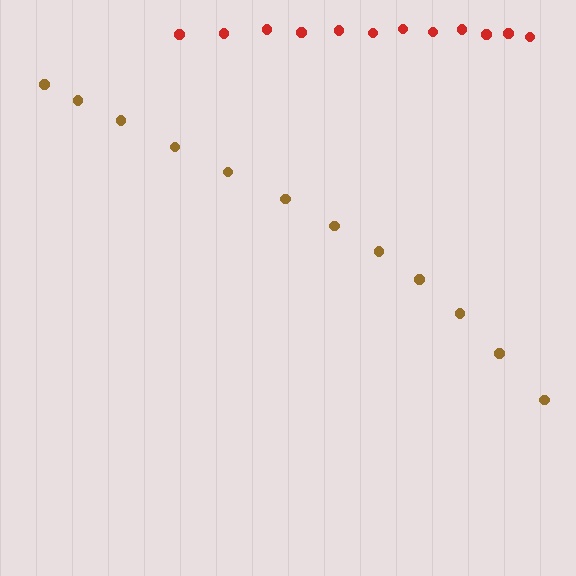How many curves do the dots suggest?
There are 2 distinct paths.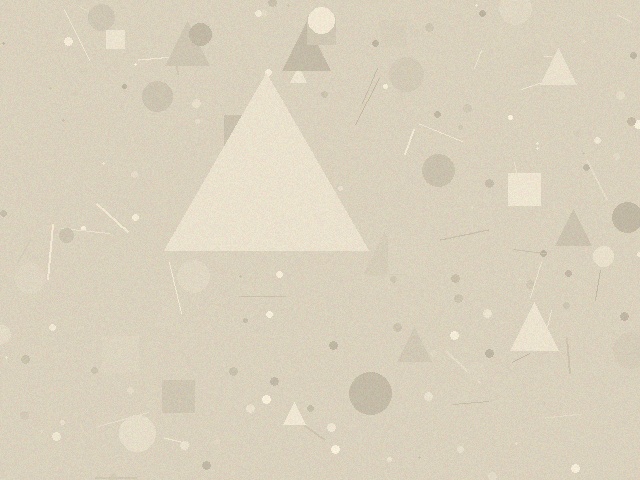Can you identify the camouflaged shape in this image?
The camouflaged shape is a triangle.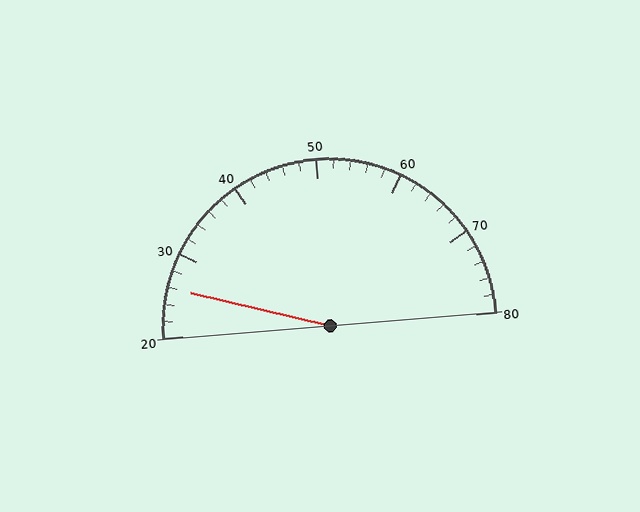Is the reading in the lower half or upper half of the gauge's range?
The reading is in the lower half of the range (20 to 80).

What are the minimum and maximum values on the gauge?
The gauge ranges from 20 to 80.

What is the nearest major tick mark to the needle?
The nearest major tick mark is 30.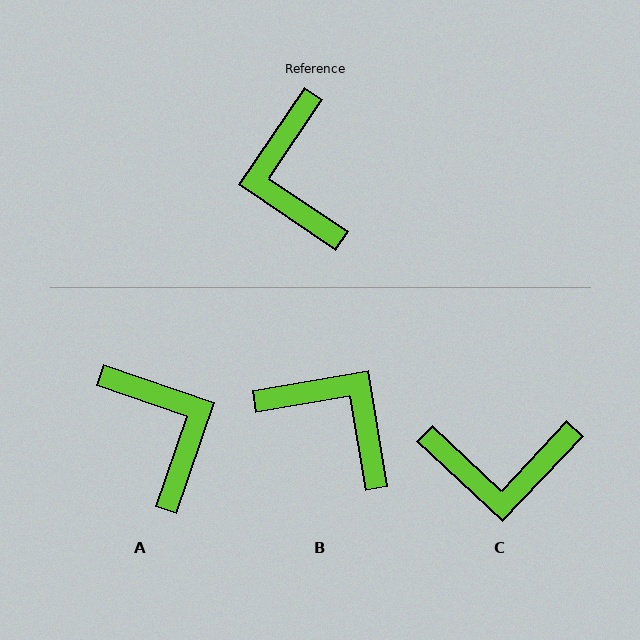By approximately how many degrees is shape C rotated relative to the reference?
Approximately 81 degrees counter-clockwise.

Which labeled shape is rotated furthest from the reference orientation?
A, about 165 degrees away.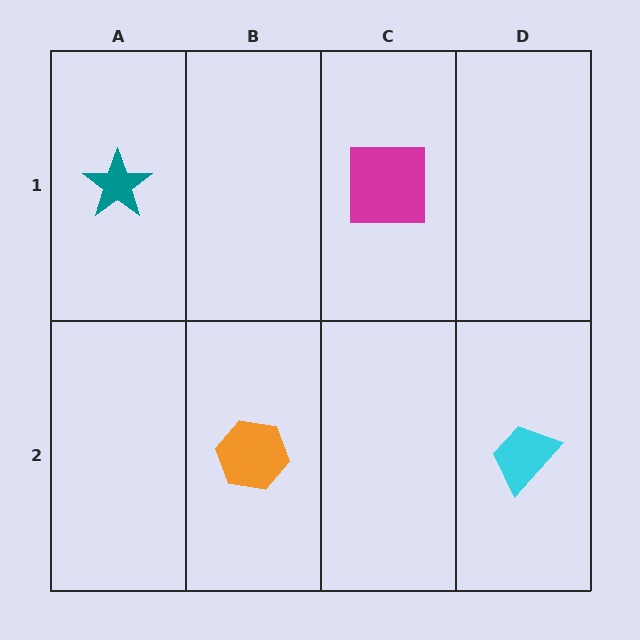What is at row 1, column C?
A magenta square.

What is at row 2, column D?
A cyan trapezoid.